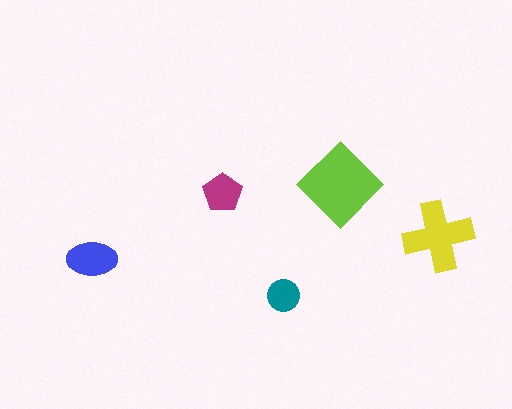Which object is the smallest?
The teal circle.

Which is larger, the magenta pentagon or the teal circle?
The magenta pentagon.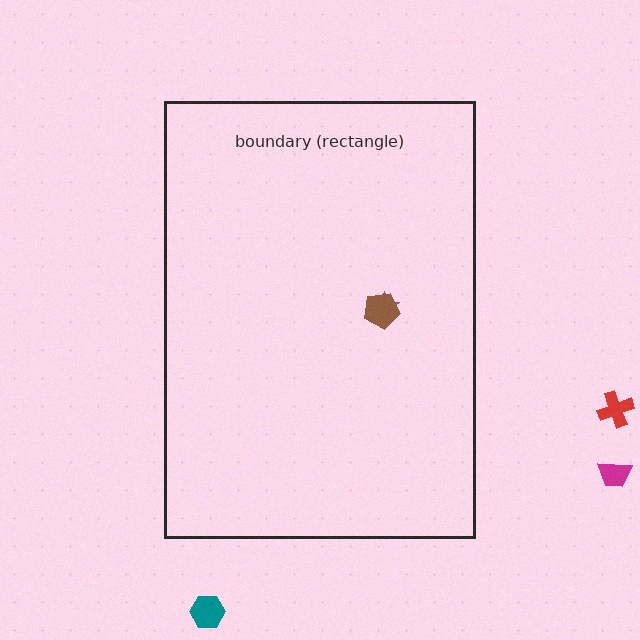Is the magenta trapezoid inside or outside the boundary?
Outside.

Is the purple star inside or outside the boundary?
Inside.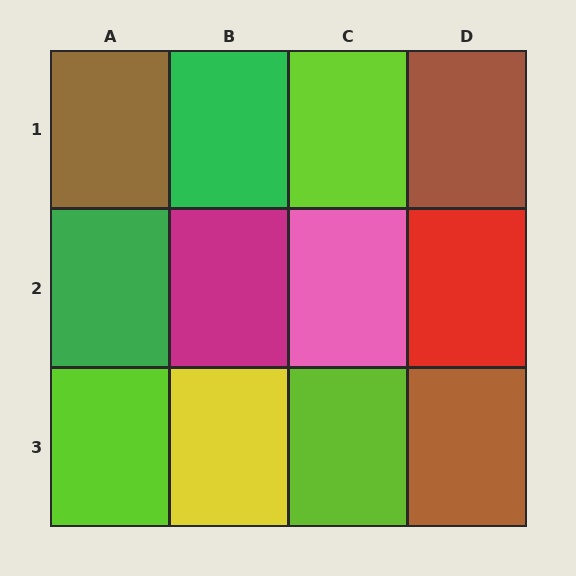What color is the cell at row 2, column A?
Green.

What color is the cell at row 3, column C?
Lime.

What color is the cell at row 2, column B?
Magenta.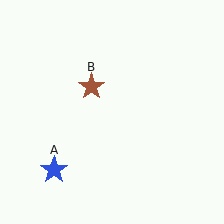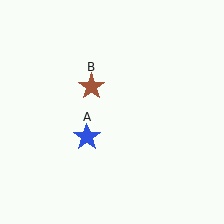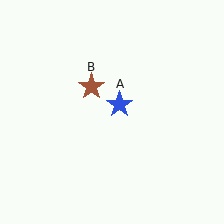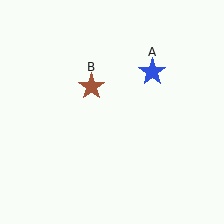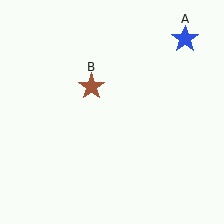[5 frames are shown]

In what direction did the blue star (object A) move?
The blue star (object A) moved up and to the right.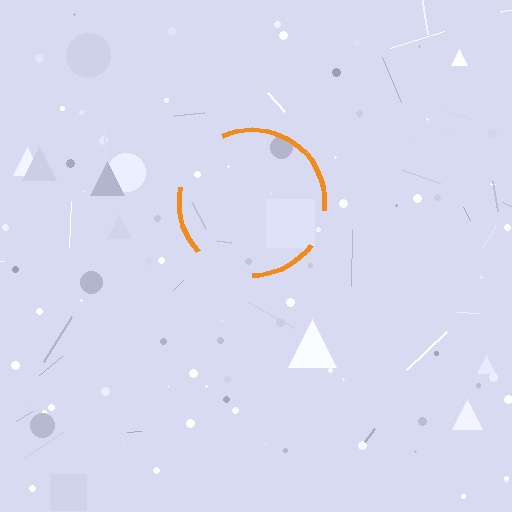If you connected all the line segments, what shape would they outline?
They would outline a circle.